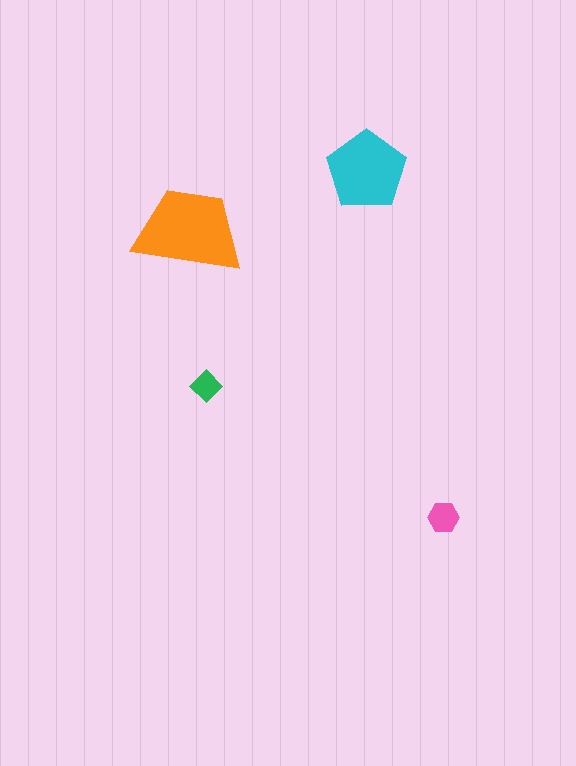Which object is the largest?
The orange trapezoid.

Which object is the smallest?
The green diamond.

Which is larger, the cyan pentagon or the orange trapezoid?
The orange trapezoid.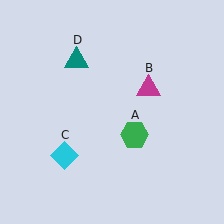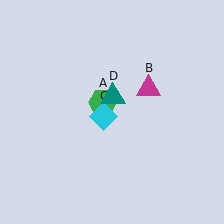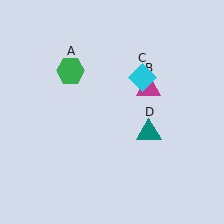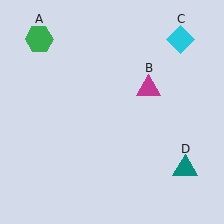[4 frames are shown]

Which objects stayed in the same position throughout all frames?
Magenta triangle (object B) remained stationary.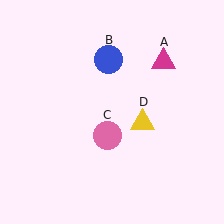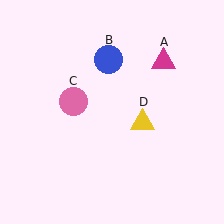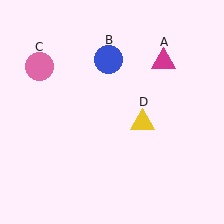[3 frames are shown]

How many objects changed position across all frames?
1 object changed position: pink circle (object C).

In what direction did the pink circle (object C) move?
The pink circle (object C) moved up and to the left.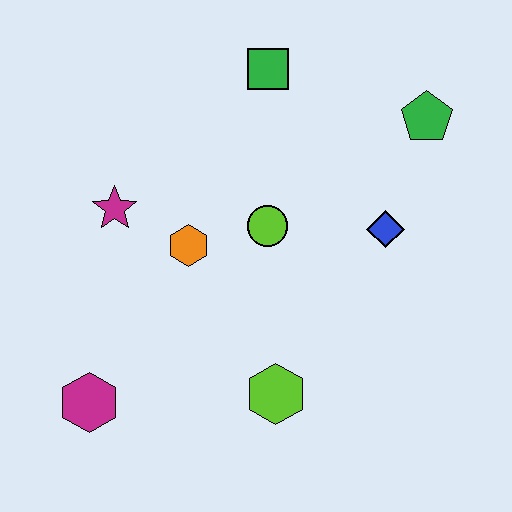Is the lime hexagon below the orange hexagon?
Yes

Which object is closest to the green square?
The lime circle is closest to the green square.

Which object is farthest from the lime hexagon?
The green square is farthest from the lime hexagon.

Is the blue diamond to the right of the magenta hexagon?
Yes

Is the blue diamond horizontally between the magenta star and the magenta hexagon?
No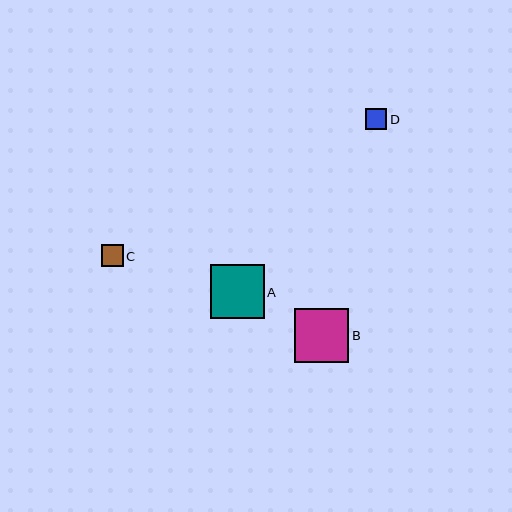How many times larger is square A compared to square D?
Square A is approximately 2.5 times the size of square D.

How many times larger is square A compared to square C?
Square A is approximately 2.5 times the size of square C.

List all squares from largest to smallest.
From largest to smallest: A, B, C, D.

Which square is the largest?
Square A is the largest with a size of approximately 54 pixels.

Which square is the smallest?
Square D is the smallest with a size of approximately 22 pixels.